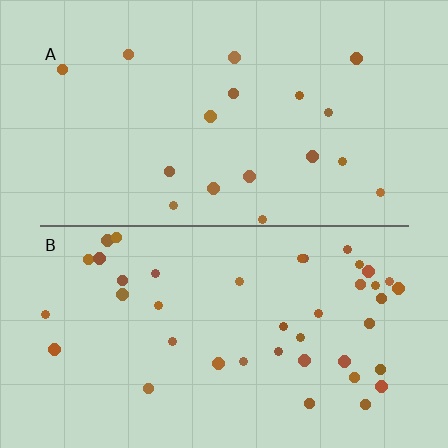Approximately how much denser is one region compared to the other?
Approximately 2.4× — region B over region A.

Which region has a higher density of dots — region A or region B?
B (the bottom).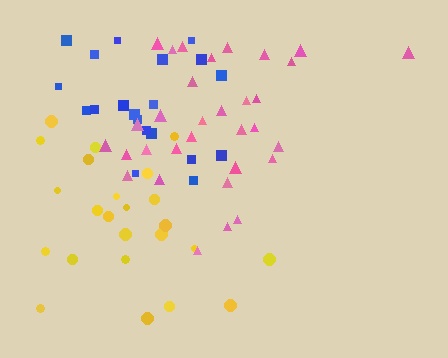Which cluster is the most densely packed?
Pink.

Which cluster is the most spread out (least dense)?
Yellow.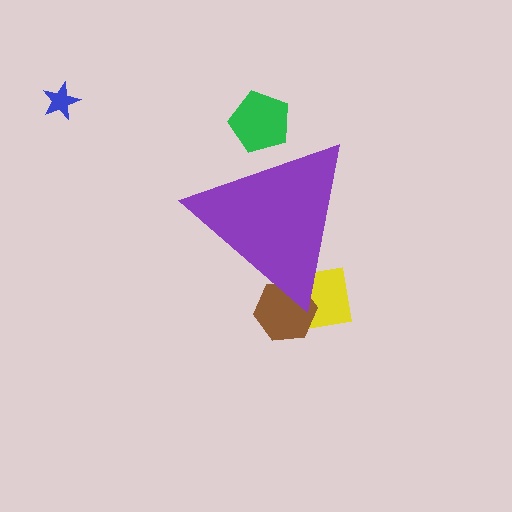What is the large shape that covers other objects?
A purple triangle.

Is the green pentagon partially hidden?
Yes, the green pentagon is partially hidden behind the purple triangle.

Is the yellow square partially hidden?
Yes, the yellow square is partially hidden behind the purple triangle.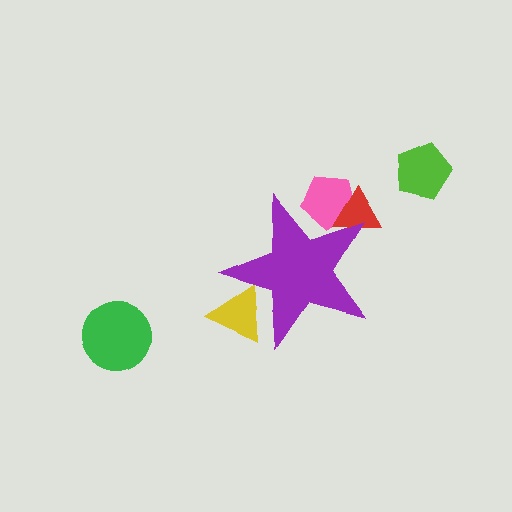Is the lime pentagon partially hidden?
No, the lime pentagon is fully visible.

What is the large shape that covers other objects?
A purple star.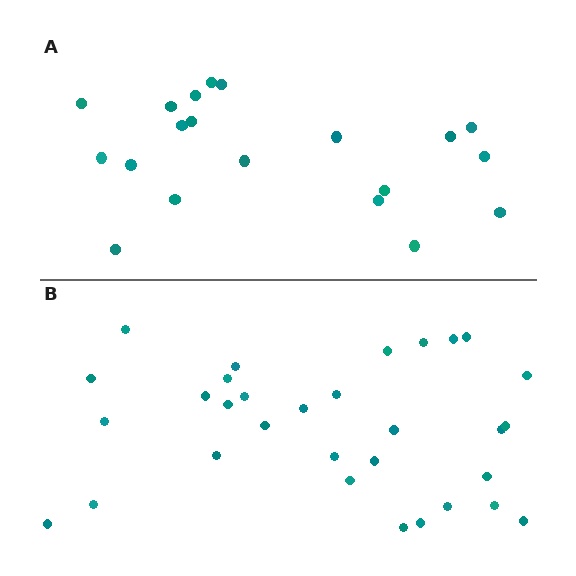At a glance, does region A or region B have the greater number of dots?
Region B (the bottom region) has more dots.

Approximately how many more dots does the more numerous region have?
Region B has roughly 12 or so more dots than region A.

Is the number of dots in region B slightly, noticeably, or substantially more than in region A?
Region B has substantially more. The ratio is roughly 1.6 to 1.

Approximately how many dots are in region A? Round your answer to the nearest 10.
About 20 dots.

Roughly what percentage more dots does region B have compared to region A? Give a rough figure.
About 55% more.